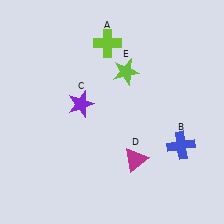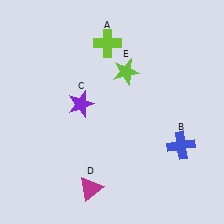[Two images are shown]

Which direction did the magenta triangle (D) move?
The magenta triangle (D) moved left.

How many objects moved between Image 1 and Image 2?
1 object moved between the two images.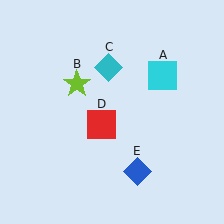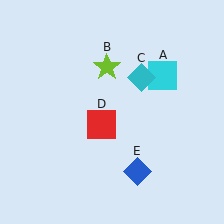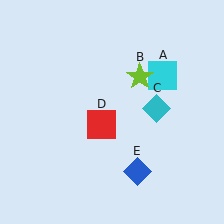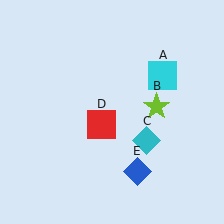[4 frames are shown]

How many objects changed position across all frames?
2 objects changed position: lime star (object B), cyan diamond (object C).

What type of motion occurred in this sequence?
The lime star (object B), cyan diamond (object C) rotated clockwise around the center of the scene.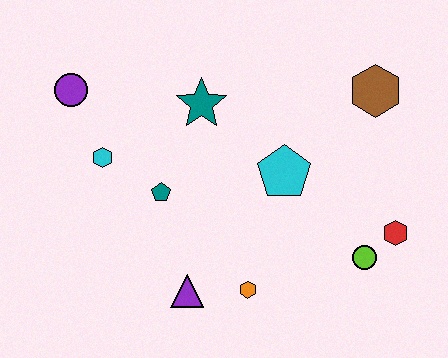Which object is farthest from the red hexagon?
The purple circle is farthest from the red hexagon.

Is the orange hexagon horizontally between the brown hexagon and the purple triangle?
Yes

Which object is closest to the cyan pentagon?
The teal star is closest to the cyan pentagon.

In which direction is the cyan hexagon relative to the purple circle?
The cyan hexagon is below the purple circle.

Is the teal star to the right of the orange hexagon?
No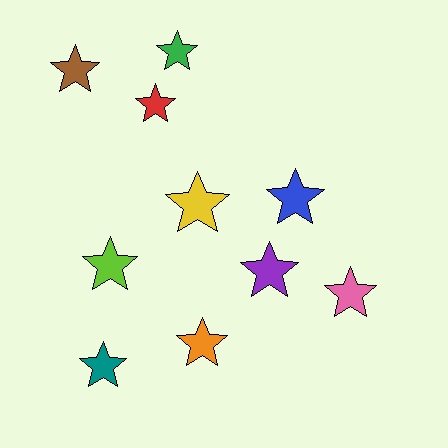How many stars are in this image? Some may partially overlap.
There are 10 stars.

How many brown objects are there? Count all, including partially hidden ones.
There is 1 brown object.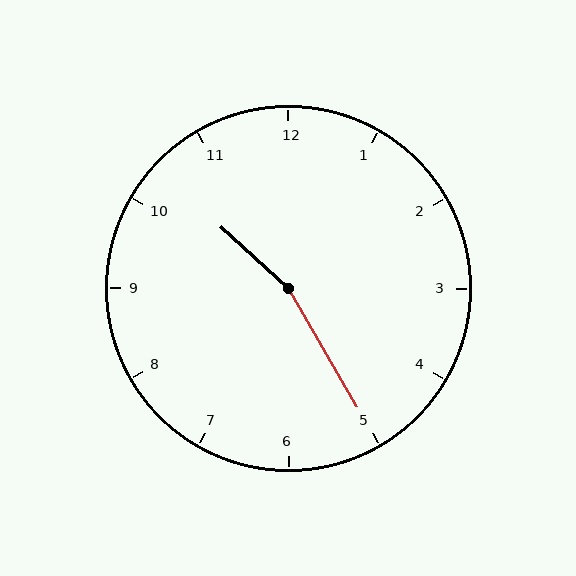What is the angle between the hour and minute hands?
Approximately 162 degrees.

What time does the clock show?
10:25.